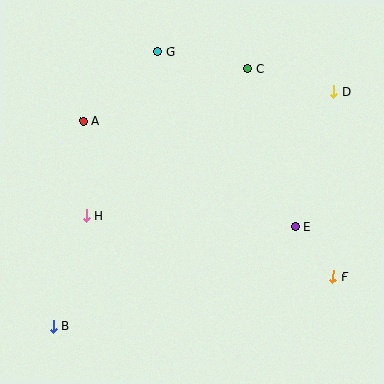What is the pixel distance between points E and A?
The distance between E and A is 237 pixels.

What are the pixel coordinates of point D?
Point D is at (334, 92).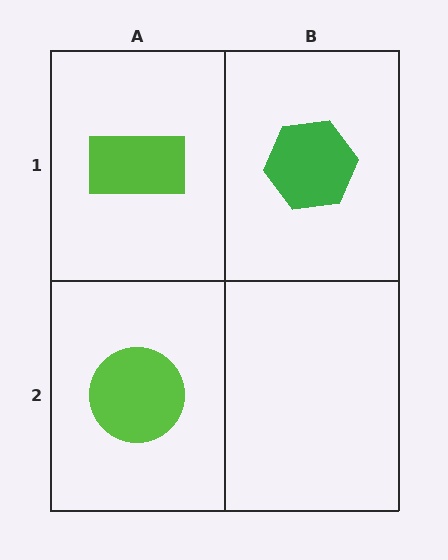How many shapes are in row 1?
2 shapes.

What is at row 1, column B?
A green hexagon.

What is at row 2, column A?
A lime circle.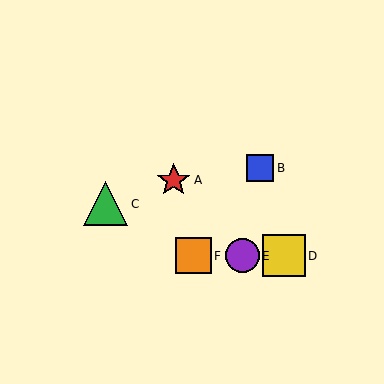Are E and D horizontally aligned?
Yes, both are at y≈256.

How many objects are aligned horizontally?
3 objects (D, E, F) are aligned horizontally.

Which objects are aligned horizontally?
Objects D, E, F are aligned horizontally.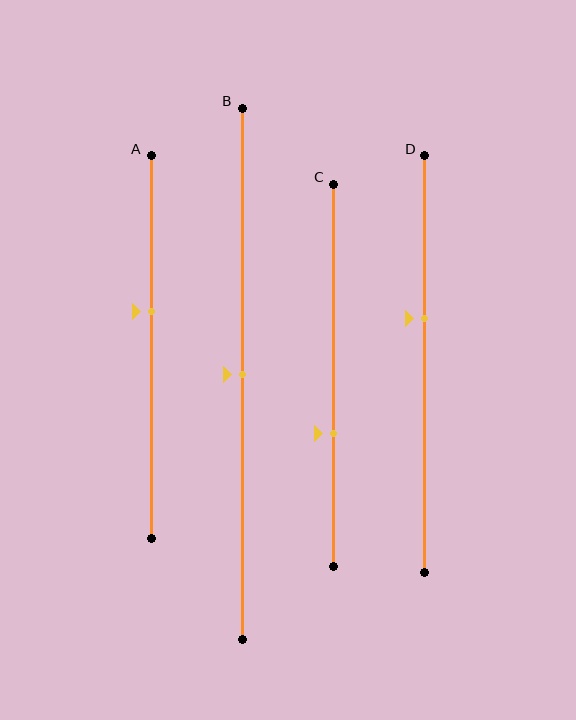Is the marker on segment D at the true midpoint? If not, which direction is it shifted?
No, the marker on segment D is shifted upward by about 11% of the segment length.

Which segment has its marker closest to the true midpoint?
Segment B has its marker closest to the true midpoint.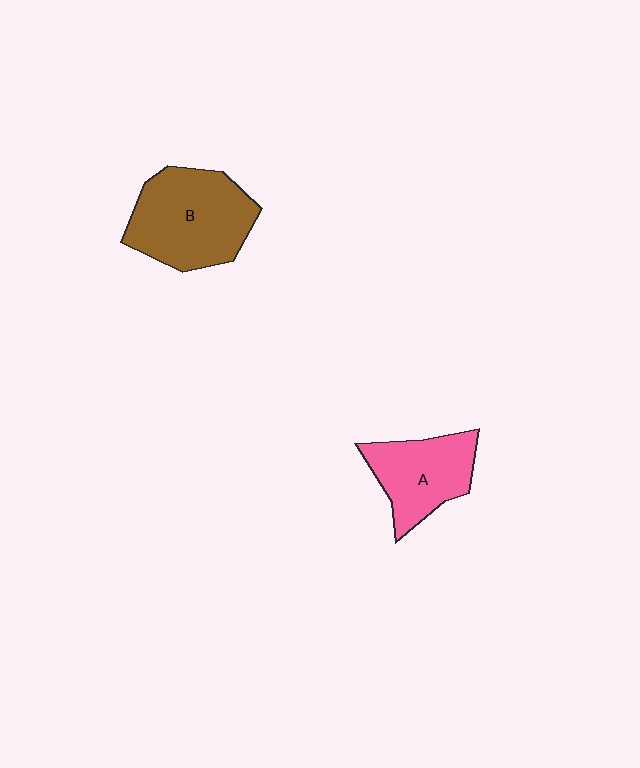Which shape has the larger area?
Shape B (brown).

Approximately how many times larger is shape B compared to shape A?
Approximately 1.4 times.